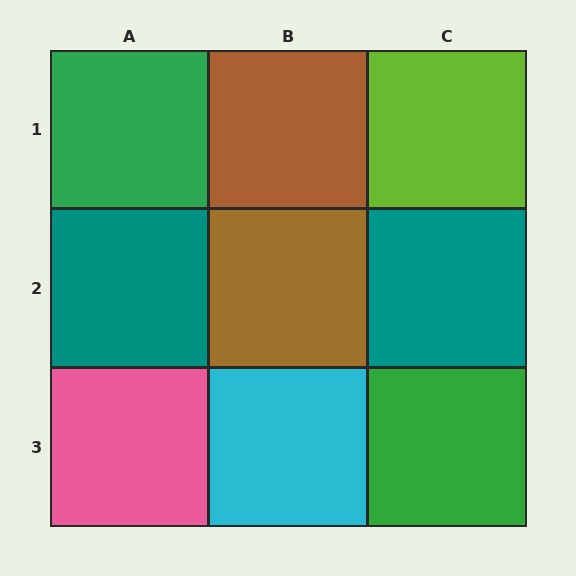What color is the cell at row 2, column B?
Brown.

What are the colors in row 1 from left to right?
Green, brown, lime.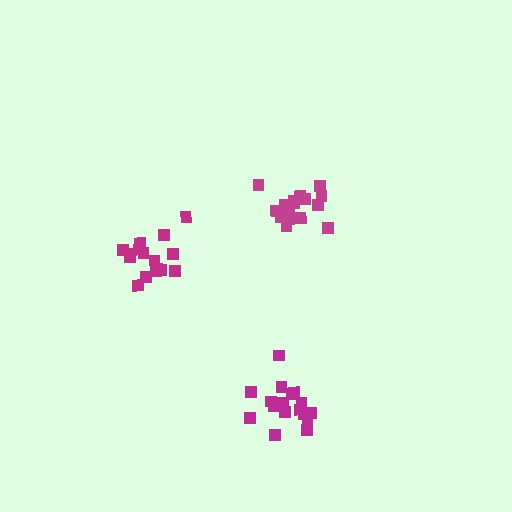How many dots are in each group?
Group 1: 16 dots, Group 2: 16 dots, Group 3: 17 dots (49 total).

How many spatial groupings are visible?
There are 3 spatial groupings.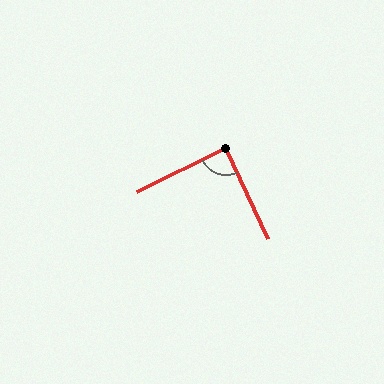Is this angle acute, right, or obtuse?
It is approximately a right angle.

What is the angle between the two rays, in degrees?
Approximately 89 degrees.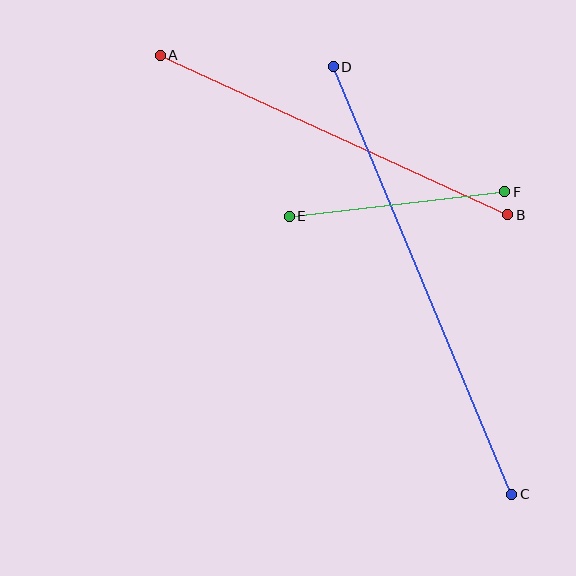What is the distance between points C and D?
The distance is approximately 463 pixels.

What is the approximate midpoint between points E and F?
The midpoint is at approximately (397, 204) pixels.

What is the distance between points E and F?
The distance is approximately 217 pixels.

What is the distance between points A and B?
The distance is approximately 382 pixels.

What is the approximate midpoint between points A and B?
The midpoint is at approximately (334, 135) pixels.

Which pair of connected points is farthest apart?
Points C and D are farthest apart.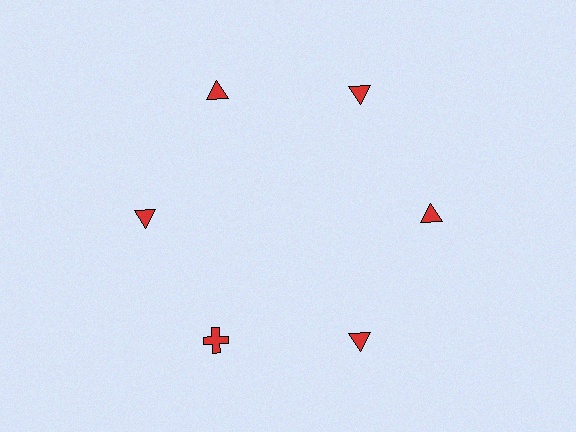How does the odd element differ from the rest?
It has a different shape: cross instead of triangle.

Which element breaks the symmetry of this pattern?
The red cross at roughly the 7 o'clock position breaks the symmetry. All other shapes are red triangles.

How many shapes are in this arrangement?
There are 6 shapes arranged in a ring pattern.